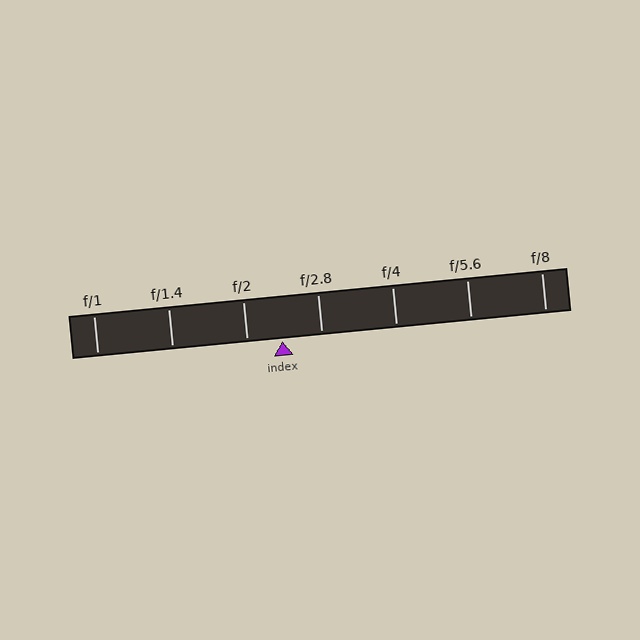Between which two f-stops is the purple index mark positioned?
The index mark is between f/2 and f/2.8.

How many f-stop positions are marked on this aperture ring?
There are 7 f-stop positions marked.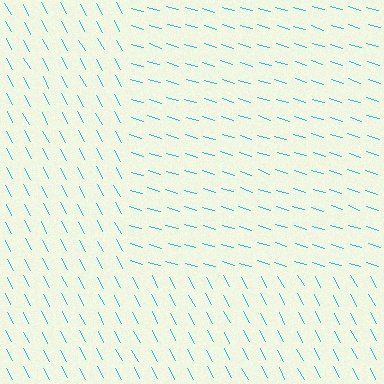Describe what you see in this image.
The image is filled with small cyan line segments. A rectangle region in the image has lines oriented differently from the surrounding lines, creating a visible texture boundary.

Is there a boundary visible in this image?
Yes, there is a texture boundary formed by a change in line orientation.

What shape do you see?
I see a rectangle.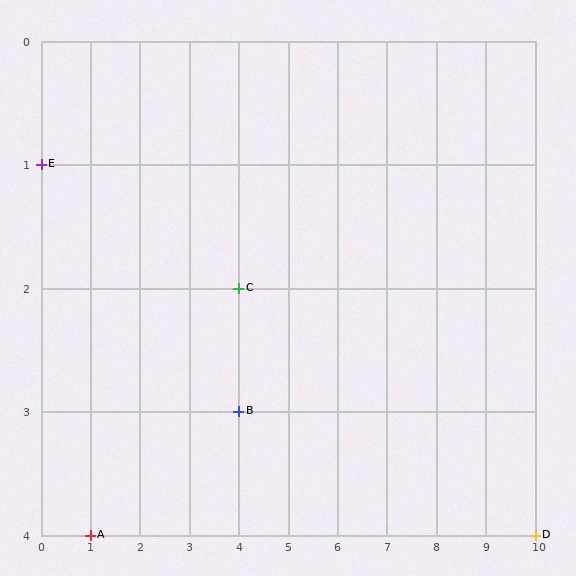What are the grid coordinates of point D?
Point D is at grid coordinates (10, 4).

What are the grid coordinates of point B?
Point B is at grid coordinates (4, 3).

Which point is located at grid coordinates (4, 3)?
Point B is at (4, 3).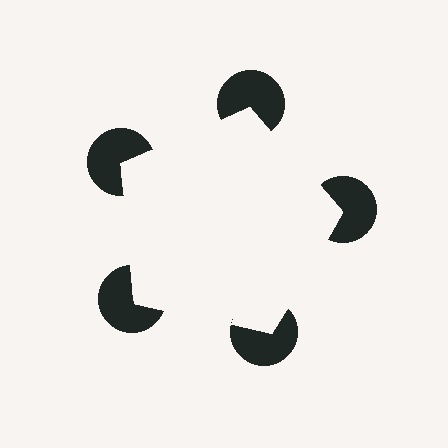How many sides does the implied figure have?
5 sides.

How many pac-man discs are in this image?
There are 5 — one at each vertex of the illusory pentagon.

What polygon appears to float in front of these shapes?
An illusory pentagon — its edges are inferred from the aligned wedge cuts in the pac-man discs, not physically drawn.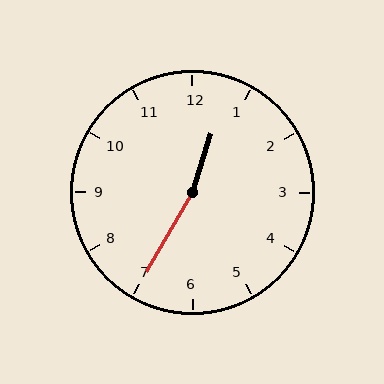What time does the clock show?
12:35.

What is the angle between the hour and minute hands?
Approximately 168 degrees.